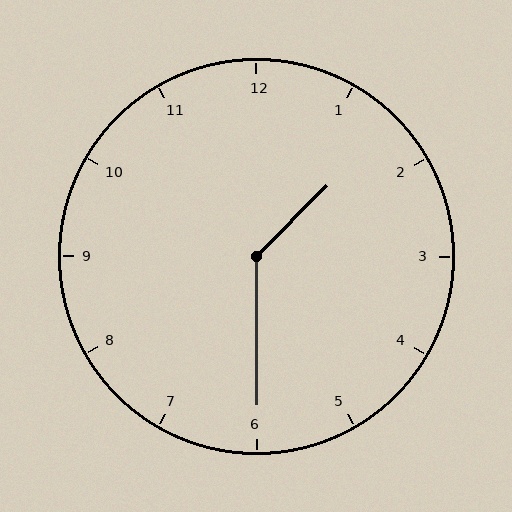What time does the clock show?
1:30.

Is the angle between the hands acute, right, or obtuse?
It is obtuse.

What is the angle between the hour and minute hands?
Approximately 135 degrees.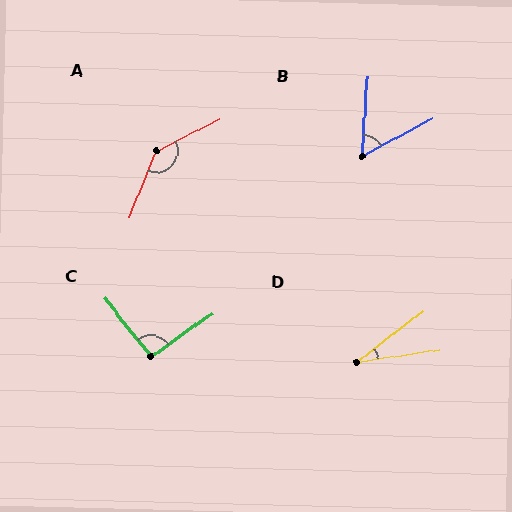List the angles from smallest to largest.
D (29°), B (59°), C (93°), A (139°).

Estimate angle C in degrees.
Approximately 93 degrees.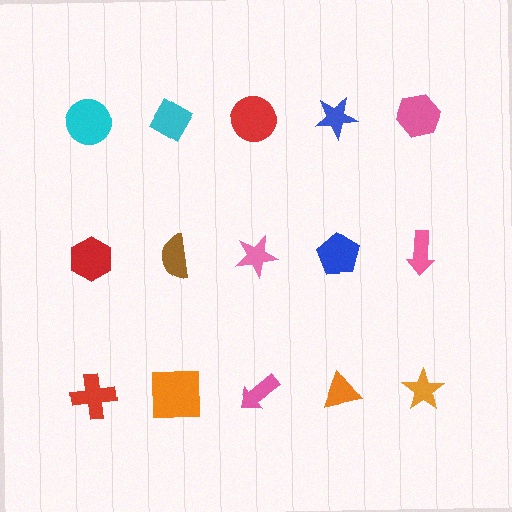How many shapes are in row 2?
5 shapes.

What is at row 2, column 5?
A pink arrow.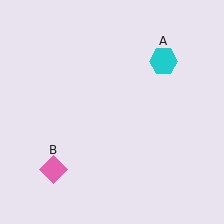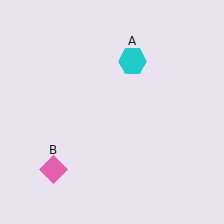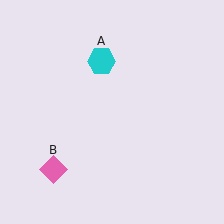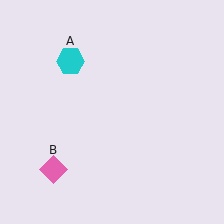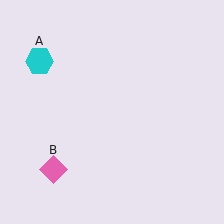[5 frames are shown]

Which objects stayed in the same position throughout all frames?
Pink diamond (object B) remained stationary.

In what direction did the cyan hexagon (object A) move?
The cyan hexagon (object A) moved left.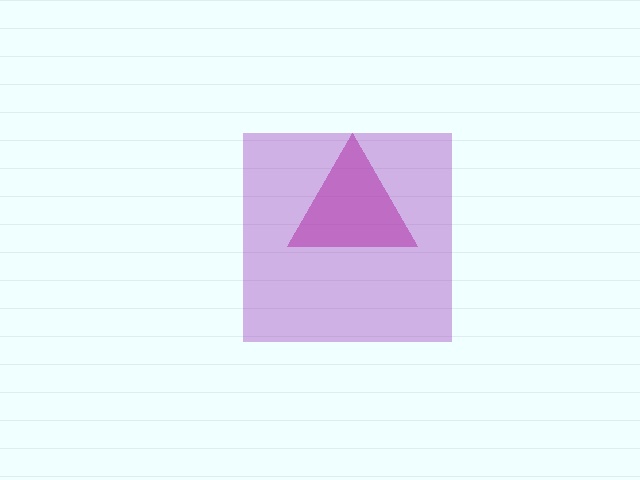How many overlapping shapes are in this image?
There are 2 overlapping shapes in the image.